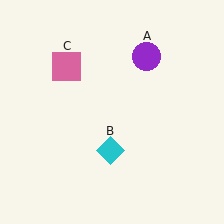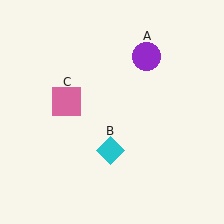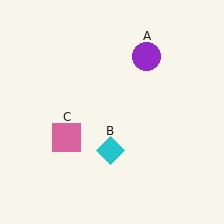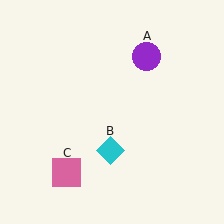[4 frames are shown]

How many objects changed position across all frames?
1 object changed position: pink square (object C).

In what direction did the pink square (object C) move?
The pink square (object C) moved down.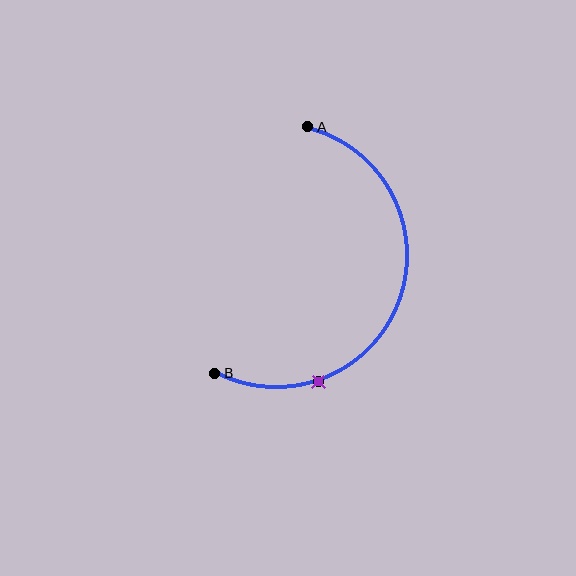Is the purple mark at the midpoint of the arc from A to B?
No. The purple mark lies on the arc but is closer to endpoint B. The arc midpoint would be at the point on the curve equidistant along the arc from both A and B.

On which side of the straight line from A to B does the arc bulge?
The arc bulges to the right of the straight line connecting A and B.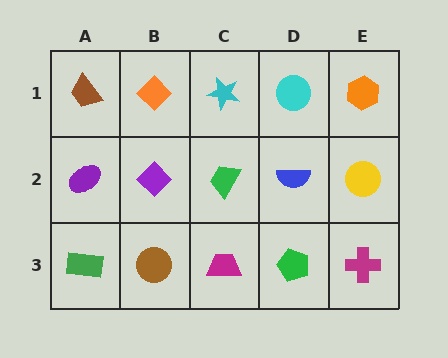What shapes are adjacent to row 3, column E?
A yellow circle (row 2, column E), a green pentagon (row 3, column D).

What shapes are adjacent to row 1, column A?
A purple ellipse (row 2, column A), an orange diamond (row 1, column B).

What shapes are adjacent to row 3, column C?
A green trapezoid (row 2, column C), a brown circle (row 3, column B), a green pentagon (row 3, column D).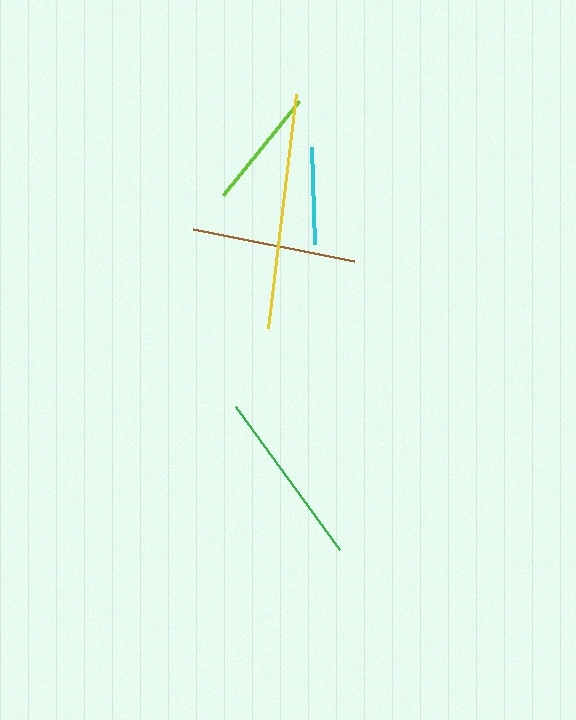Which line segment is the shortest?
The cyan line is the shortest at approximately 97 pixels.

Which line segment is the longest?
The yellow line is the longest at approximately 236 pixels.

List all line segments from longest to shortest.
From longest to shortest: yellow, green, brown, lime, cyan.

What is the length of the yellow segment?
The yellow segment is approximately 236 pixels long.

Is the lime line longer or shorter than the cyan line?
The lime line is longer than the cyan line.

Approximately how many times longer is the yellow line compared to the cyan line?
The yellow line is approximately 2.4 times the length of the cyan line.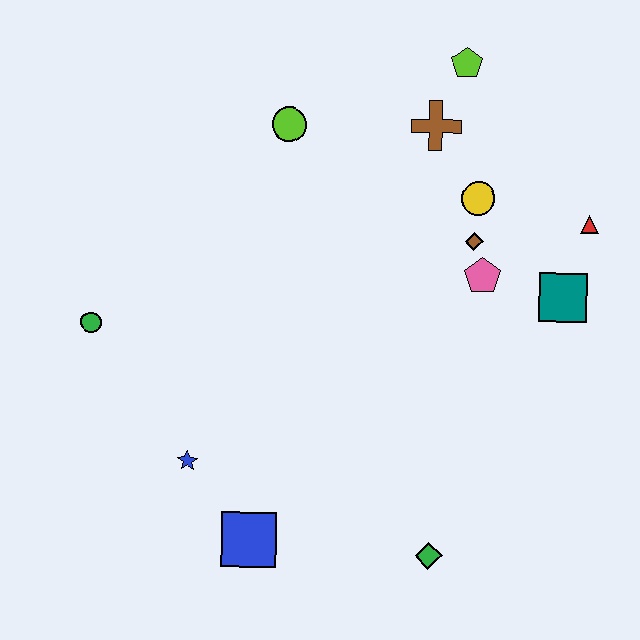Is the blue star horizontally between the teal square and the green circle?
Yes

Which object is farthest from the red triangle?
The green circle is farthest from the red triangle.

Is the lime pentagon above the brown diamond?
Yes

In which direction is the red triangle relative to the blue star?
The red triangle is to the right of the blue star.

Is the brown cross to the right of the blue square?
Yes